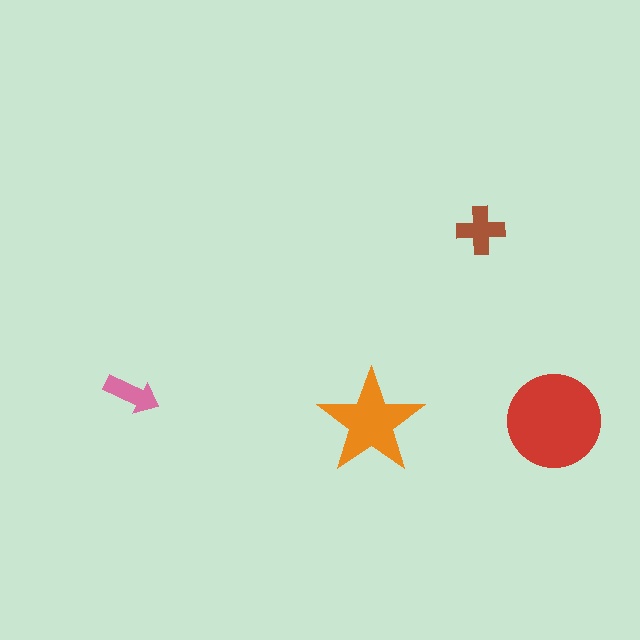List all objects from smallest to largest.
The pink arrow, the brown cross, the orange star, the red circle.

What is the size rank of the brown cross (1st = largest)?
3rd.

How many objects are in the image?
There are 4 objects in the image.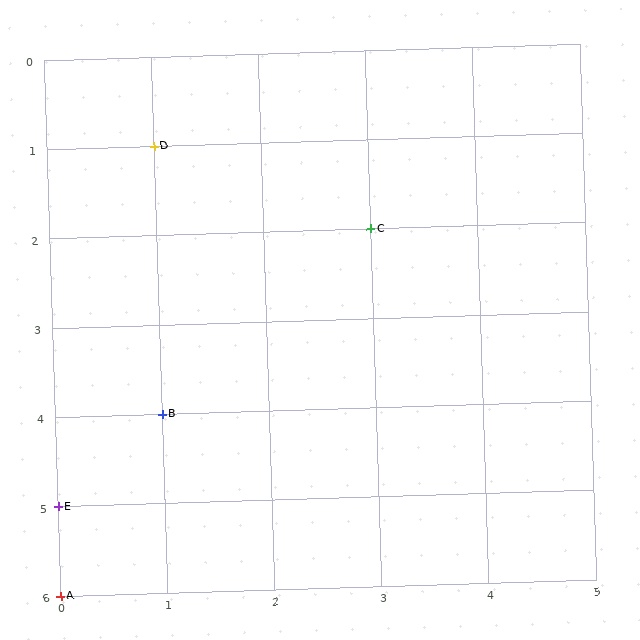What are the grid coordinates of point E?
Point E is at grid coordinates (0, 5).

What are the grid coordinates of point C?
Point C is at grid coordinates (3, 2).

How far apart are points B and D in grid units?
Points B and D are 3 rows apart.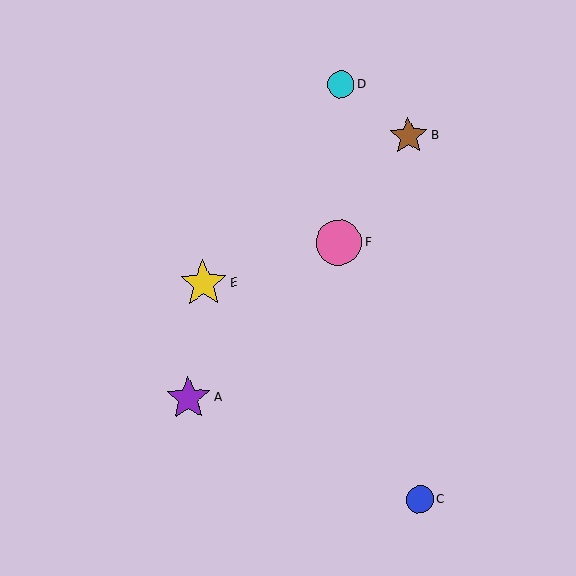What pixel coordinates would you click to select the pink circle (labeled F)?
Click at (339, 243) to select the pink circle F.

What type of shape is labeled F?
Shape F is a pink circle.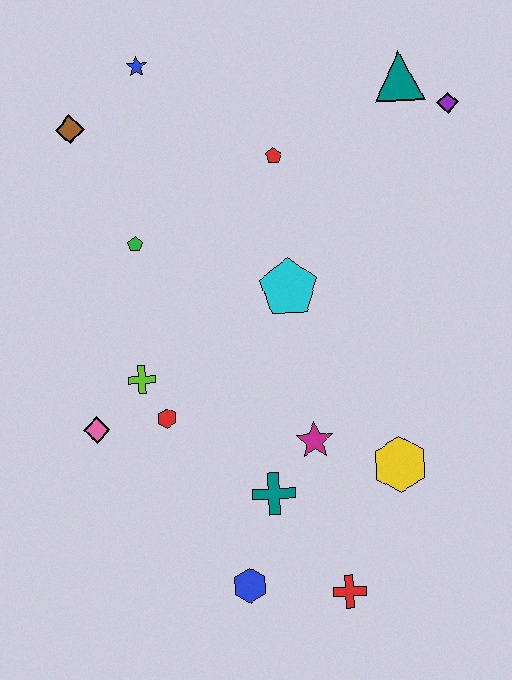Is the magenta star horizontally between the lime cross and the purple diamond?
Yes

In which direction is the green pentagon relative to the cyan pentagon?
The green pentagon is to the left of the cyan pentagon.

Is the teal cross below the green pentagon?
Yes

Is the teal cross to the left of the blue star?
No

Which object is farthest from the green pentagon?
The red cross is farthest from the green pentagon.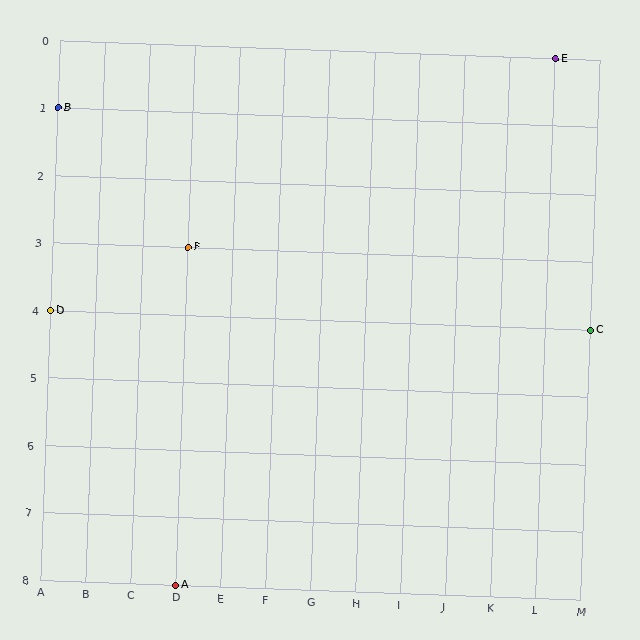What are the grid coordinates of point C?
Point C is at grid coordinates (M, 4).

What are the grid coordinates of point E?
Point E is at grid coordinates (L, 0).